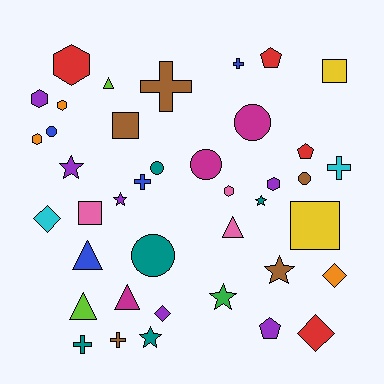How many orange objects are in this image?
There are 3 orange objects.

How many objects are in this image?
There are 40 objects.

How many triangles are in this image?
There are 5 triangles.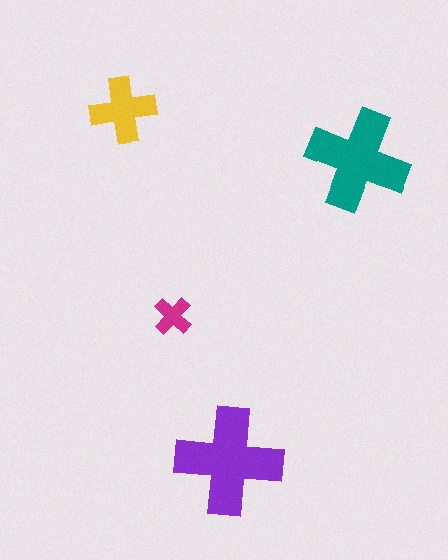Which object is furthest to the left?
The yellow cross is leftmost.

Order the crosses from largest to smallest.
the purple one, the teal one, the yellow one, the magenta one.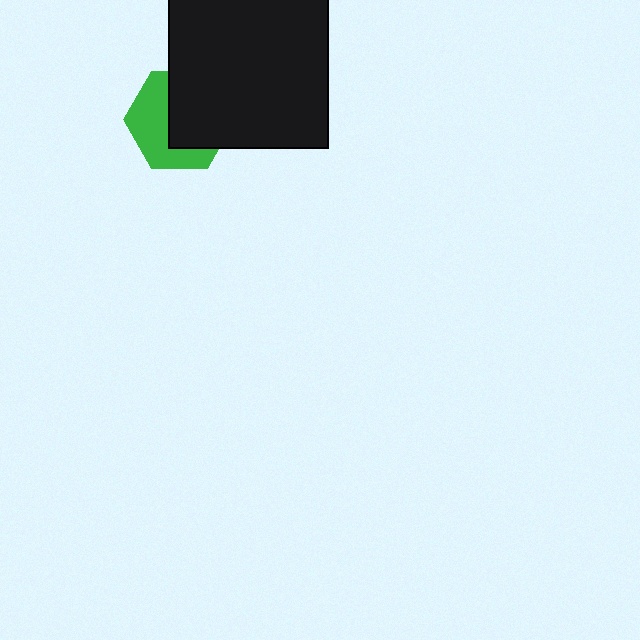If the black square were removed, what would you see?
You would see the complete green hexagon.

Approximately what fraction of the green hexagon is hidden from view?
Roughly 53% of the green hexagon is hidden behind the black square.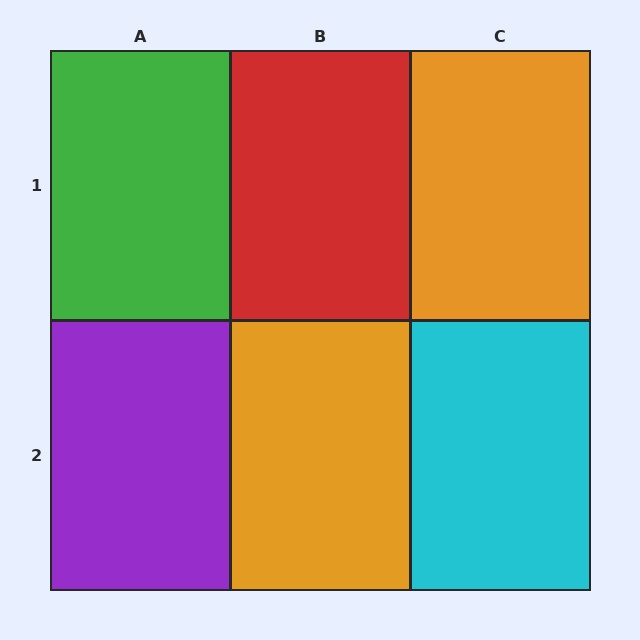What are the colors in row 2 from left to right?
Purple, orange, cyan.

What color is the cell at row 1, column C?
Orange.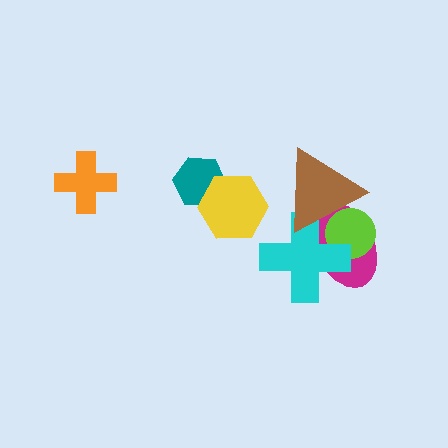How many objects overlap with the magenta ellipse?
3 objects overlap with the magenta ellipse.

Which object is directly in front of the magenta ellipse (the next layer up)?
The lime circle is directly in front of the magenta ellipse.